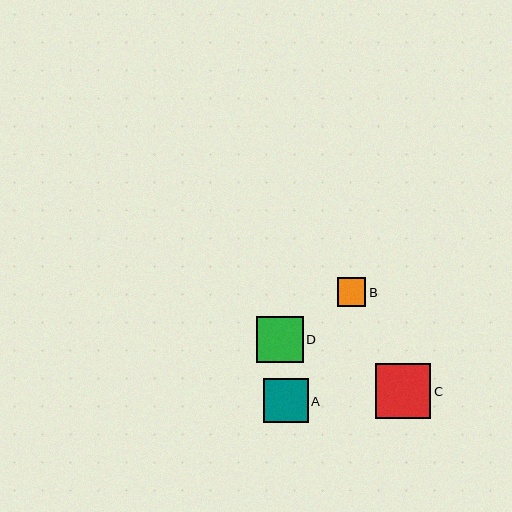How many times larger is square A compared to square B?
Square A is approximately 1.6 times the size of square B.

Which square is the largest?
Square C is the largest with a size of approximately 55 pixels.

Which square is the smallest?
Square B is the smallest with a size of approximately 29 pixels.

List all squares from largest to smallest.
From largest to smallest: C, D, A, B.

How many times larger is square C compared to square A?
Square C is approximately 1.2 times the size of square A.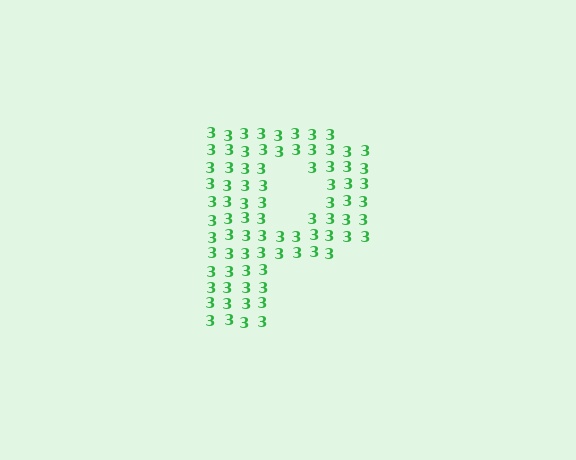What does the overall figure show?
The overall figure shows the letter P.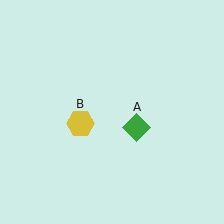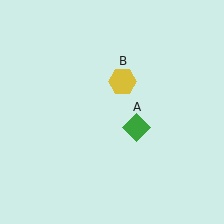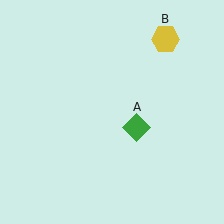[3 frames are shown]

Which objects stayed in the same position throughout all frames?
Green diamond (object A) remained stationary.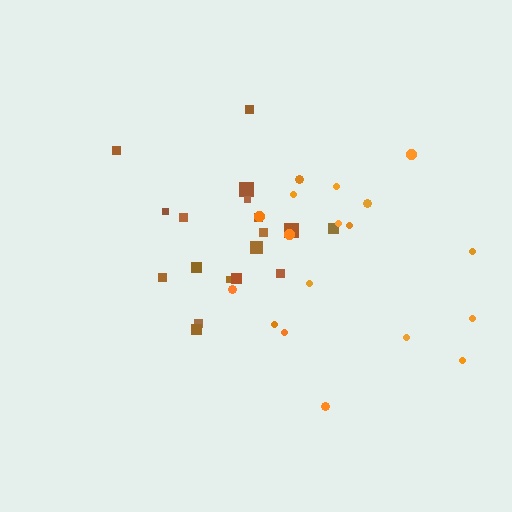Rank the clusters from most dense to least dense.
brown, orange.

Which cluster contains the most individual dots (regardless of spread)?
Brown (18).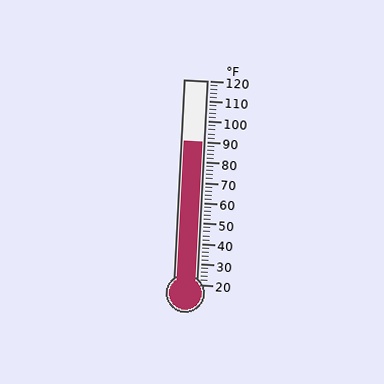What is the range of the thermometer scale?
The thermometer scale ranges from 20°F to 120°F.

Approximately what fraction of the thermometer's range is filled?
The thermometer is filled to approximately 70% of its range.